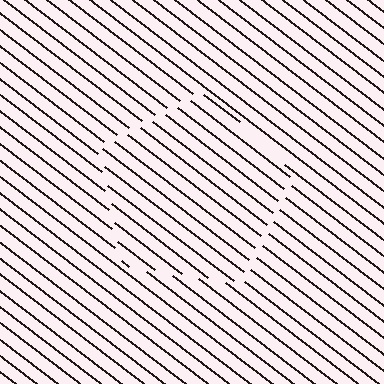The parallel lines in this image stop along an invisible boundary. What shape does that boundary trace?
An illusory pentagon. The interior of the shape contains the same grating, shifted by half a period — the contour is defined by the phase discontinuity where line-ends from the inner and outer gratings abut.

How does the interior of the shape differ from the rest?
The interior of the shape contains the same grating, shifted by half a period — the contour is defined by the phase discontinuity where line-ends from the inner and outer gratings abut.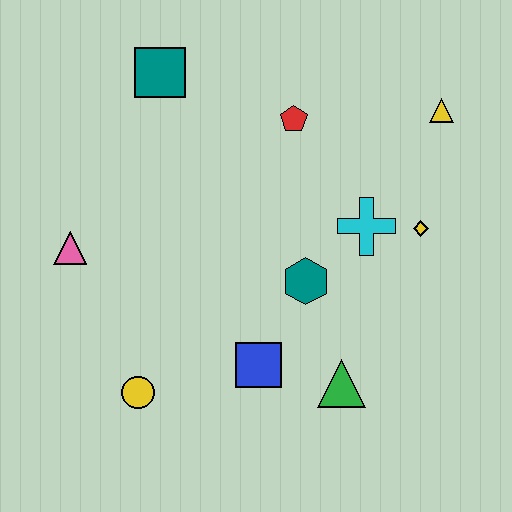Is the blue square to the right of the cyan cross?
No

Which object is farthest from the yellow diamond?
The pink triangle is farthest from the yellow diamond.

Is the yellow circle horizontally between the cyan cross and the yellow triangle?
No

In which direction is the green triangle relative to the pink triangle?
The green triangle is to the right of the pink triangle.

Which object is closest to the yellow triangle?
The yellow diamond is closest to the yellow triangle.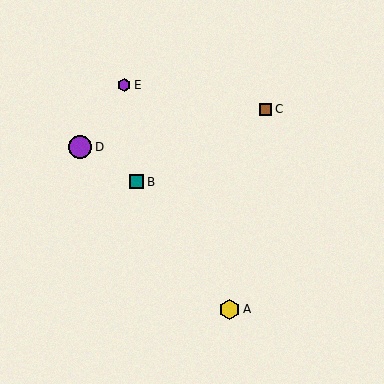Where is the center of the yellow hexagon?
The center of the yellow hexagon is at (229, 309).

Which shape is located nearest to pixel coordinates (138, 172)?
The teal square (labeled B) at (137, 182) is nearest to that location.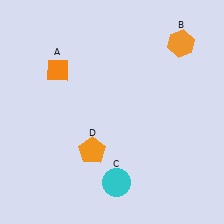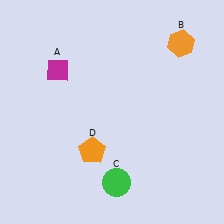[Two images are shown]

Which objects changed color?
A changed from orange to magenta. C changed from cyan to green.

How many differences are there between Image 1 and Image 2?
There are 2 differences between the two images.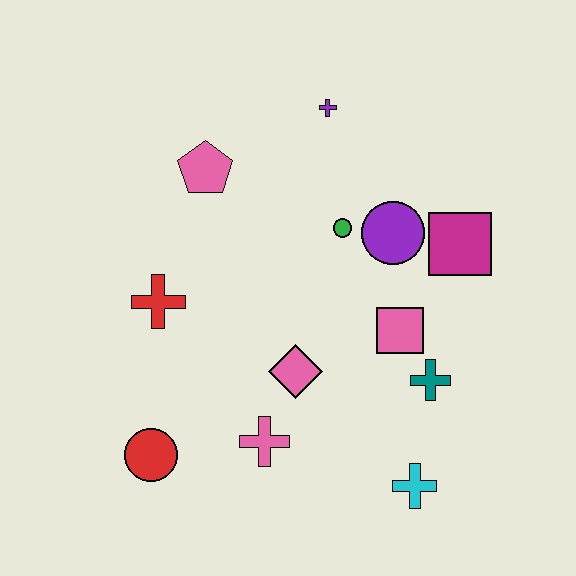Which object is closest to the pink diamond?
The pink cross is closest to the pink diamond.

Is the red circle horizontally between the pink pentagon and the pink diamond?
No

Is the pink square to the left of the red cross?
No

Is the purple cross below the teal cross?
No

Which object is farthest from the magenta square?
The red circle is farthest from the magenta square.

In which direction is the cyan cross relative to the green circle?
The cyan cross is below the green circle.